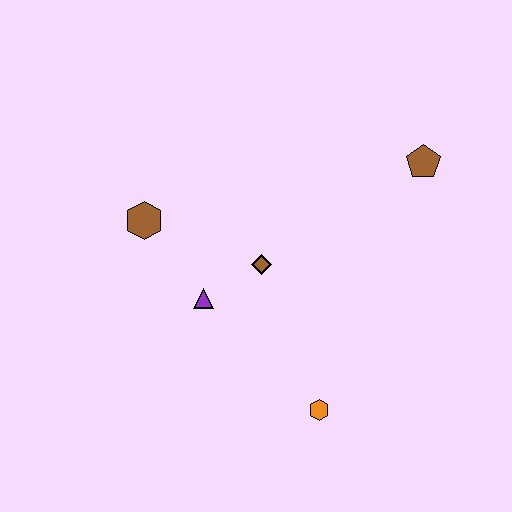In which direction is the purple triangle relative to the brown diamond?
The purple triangle is to the left of the brown diamond.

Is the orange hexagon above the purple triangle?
No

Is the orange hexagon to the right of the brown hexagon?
Yes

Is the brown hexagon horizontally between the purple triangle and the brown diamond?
No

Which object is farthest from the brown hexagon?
The brown pentagon is farthest from the brown hexagon.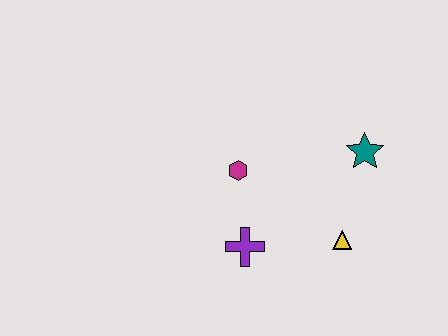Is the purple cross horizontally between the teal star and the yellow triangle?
No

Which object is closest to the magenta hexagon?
The purple cross is closest to the magenta hexagon.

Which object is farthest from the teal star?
The purple cross is farthest from the teal star.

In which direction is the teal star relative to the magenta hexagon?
The teal star is to the right of the magenta hexagon.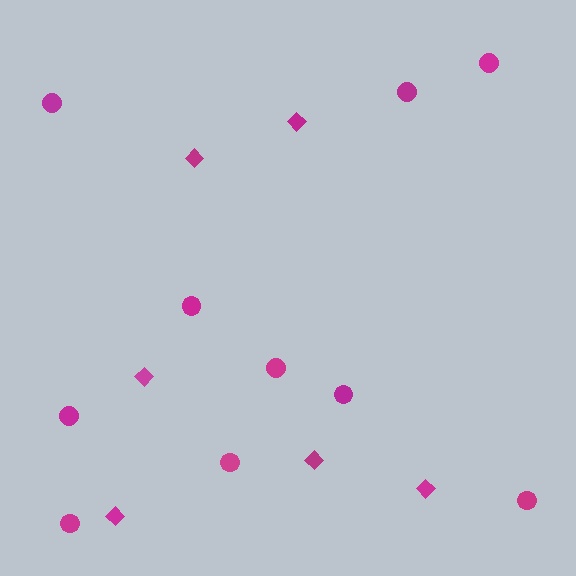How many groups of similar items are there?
There are 2 groups: one group of diamonds (6) and one group of circles (10).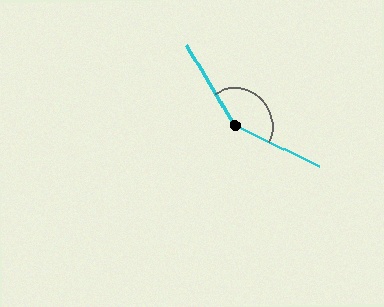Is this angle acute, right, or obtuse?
It is obtuse.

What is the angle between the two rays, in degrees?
Approximately 146 degrees.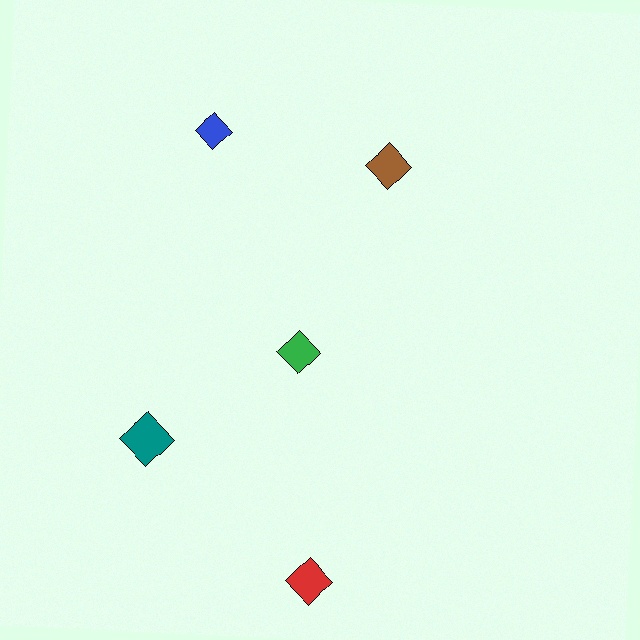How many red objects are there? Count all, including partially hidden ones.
There is 1 red object.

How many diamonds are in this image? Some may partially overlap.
There are 5 diamonds.